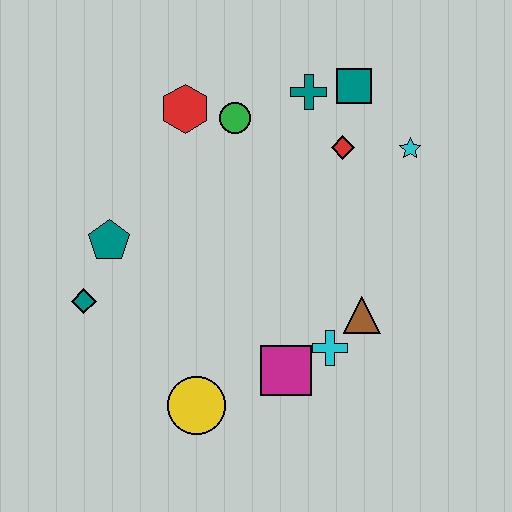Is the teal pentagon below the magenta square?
No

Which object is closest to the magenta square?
The cyan cross is closest to the magenta square.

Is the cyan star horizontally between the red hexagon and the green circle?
No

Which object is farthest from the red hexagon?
The yellow circle is farthest from the red hexagon.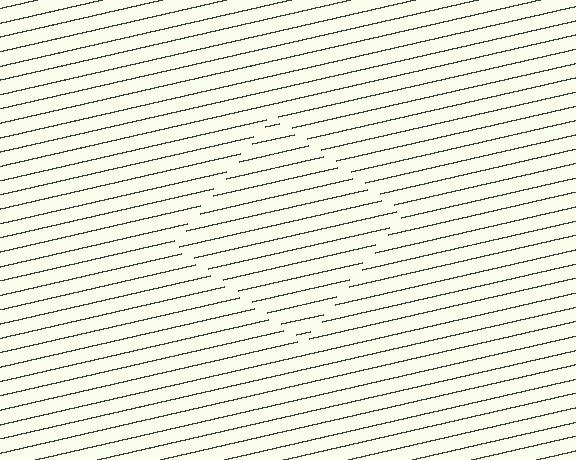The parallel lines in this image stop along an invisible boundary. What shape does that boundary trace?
An illusory square. The interior of the shape contains the same grating, shifted by half a period — the contour is defined by the phase discontinuity where line-ends from the inner and outer gratings abut.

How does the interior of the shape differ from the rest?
The interior of the shape contains the same grating, shifted by half a period — the contour is defined by the phase discontinuity where line-ends from the inner and outer gratings abut.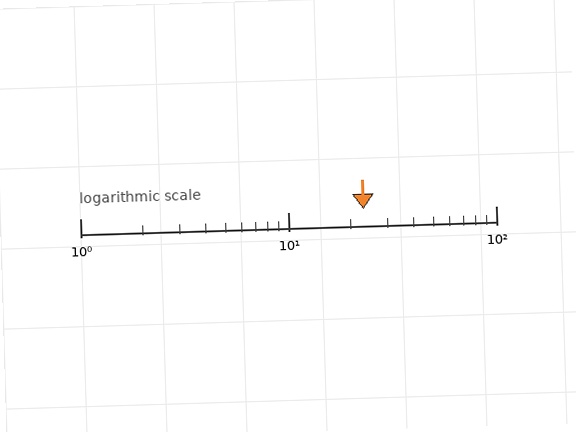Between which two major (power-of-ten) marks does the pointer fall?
The pointer is between 10 and 100.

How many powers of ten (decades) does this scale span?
The scale spans 2 decades, from 1 to 100.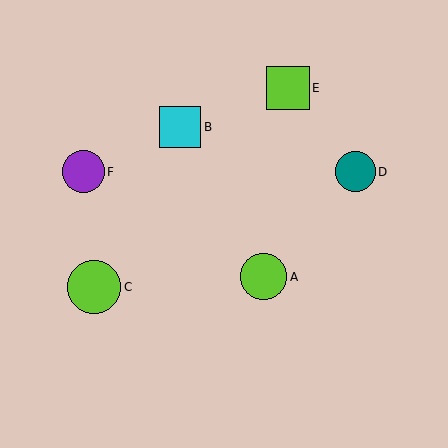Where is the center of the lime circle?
The center of the lime circle is at (263, 277).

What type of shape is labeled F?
Shape F is a purple circle.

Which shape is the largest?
The lime circle (labeled C) is the largest.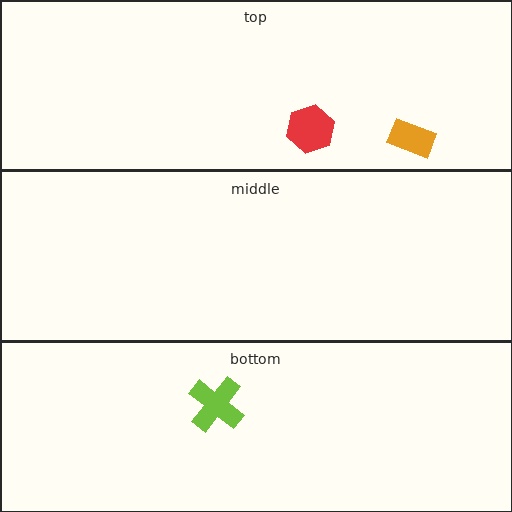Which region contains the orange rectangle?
The top region.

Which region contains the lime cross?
The bottom region.